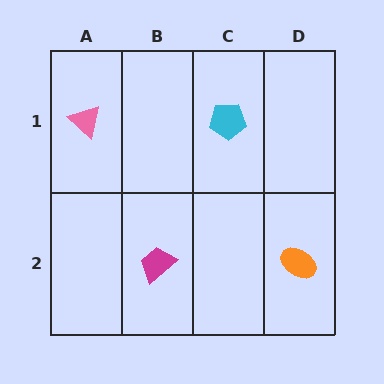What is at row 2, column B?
A magenta trapezoid.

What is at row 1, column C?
A cyan pentagon.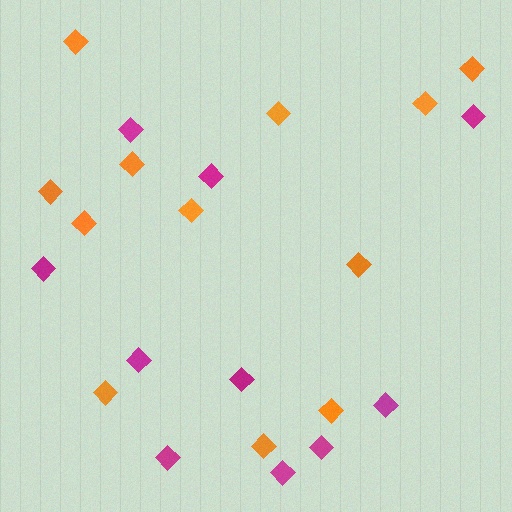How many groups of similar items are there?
There are 2 groups: one group of orange diamonds (12) and one group of magenta diamonds (10).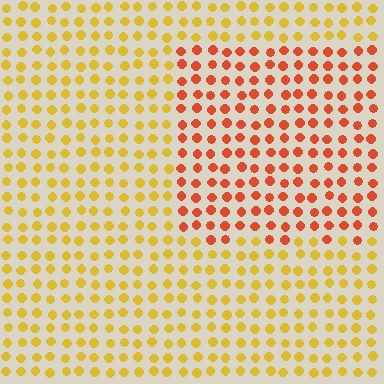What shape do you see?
I see a rectangle.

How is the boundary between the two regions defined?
The boundary is defined purely by a slight shift in hue (about 40 degrees). Spacing, size, and orientation are identical on both sides.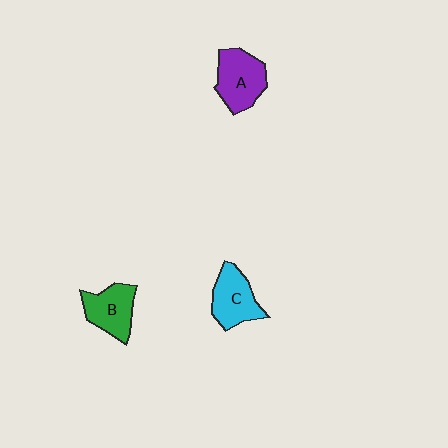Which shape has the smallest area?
Shape B (green).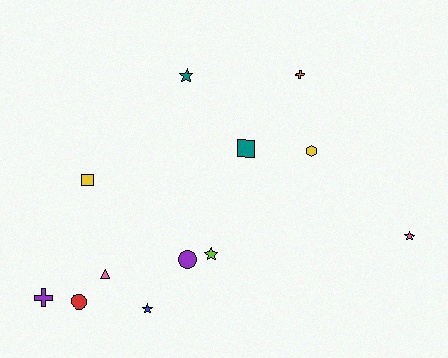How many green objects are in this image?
There are no green objects.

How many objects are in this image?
There are 12 objects.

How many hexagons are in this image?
There is 1 hexagon.